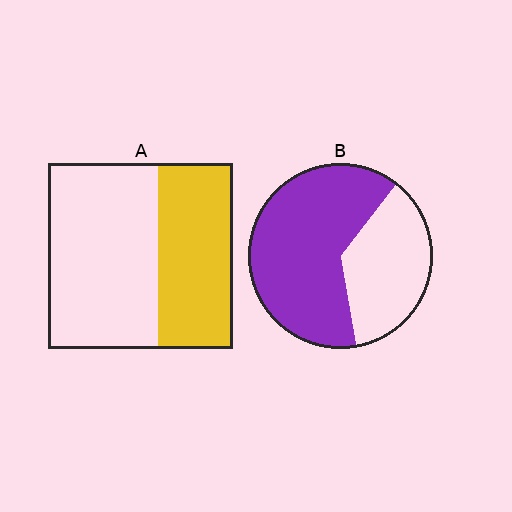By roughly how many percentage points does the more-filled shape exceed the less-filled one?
By roughly 25 percentage points (B over A).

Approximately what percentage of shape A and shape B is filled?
A is approximately 40% and B is approximately 65%.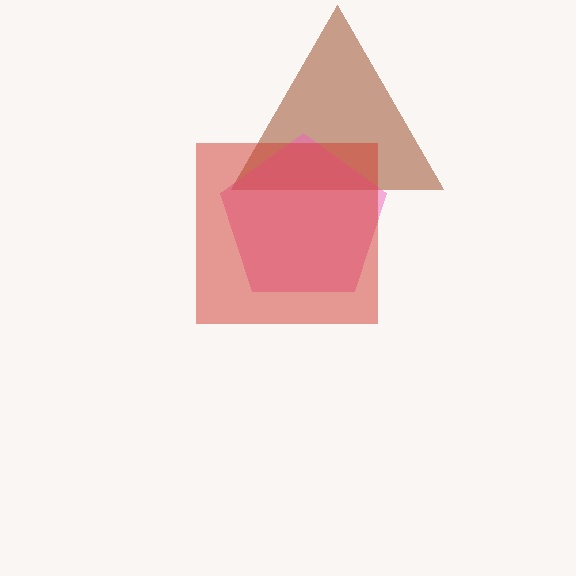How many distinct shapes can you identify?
There are 3 distinct shapes: a brown triangle, a pink pentagon, a red square.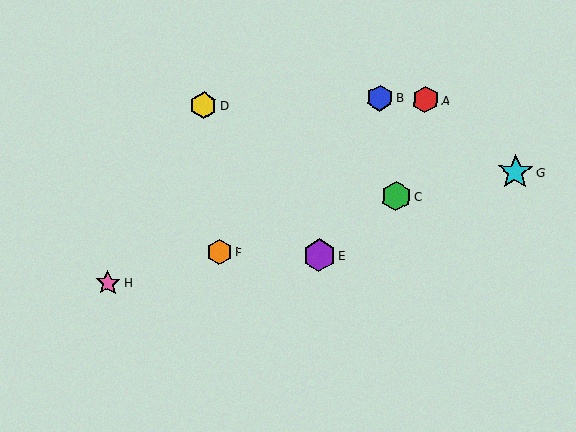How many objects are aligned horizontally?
2 objects (E, F) are aligned horizontally.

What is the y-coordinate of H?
Object H is at y≈283.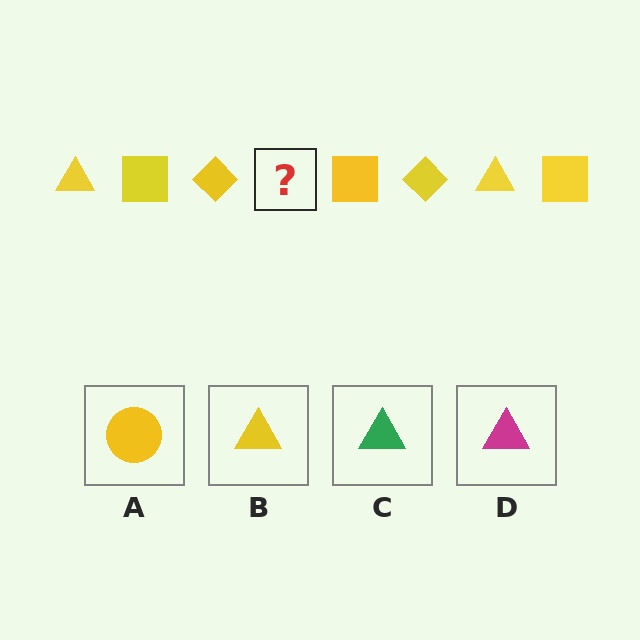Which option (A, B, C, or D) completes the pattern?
B.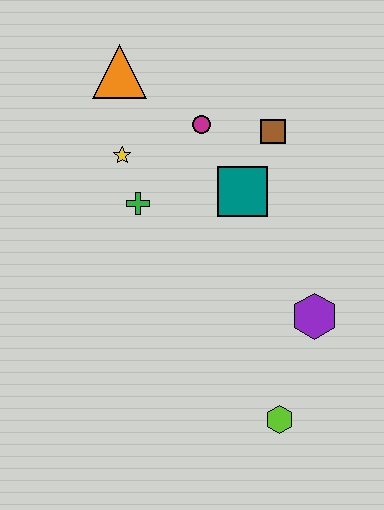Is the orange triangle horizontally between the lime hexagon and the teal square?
No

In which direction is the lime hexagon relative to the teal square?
The lime hexagon is below the teal square.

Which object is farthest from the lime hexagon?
The orange triangle is farthest from the lime hexagon.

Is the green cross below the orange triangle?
Yes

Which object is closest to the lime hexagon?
The purple hexagon is closest to the lime hexagon.